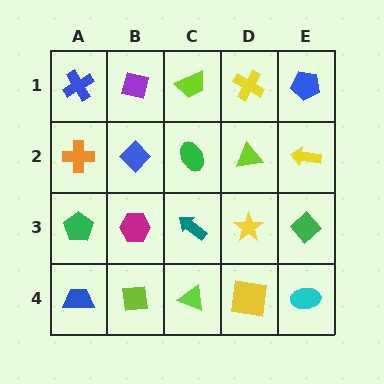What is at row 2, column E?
A yellow arrow.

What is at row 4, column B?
A lime square.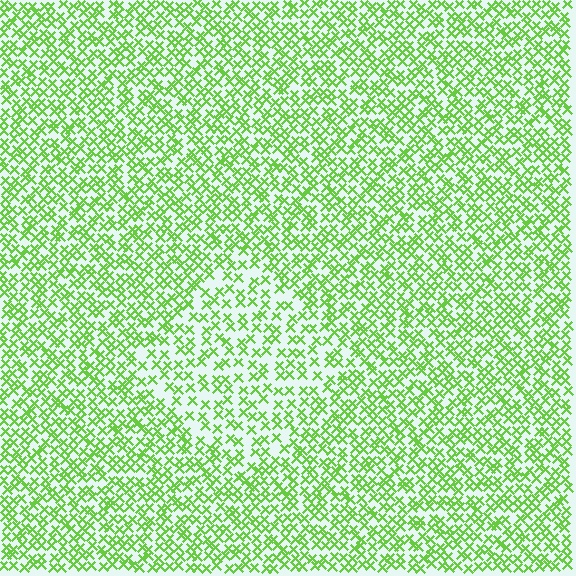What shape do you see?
I see a diamond.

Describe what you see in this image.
The image contains small lime elements arranged at two different densities. A diamond-shaped region is visible where the elements are less densely packed than the surrounding area.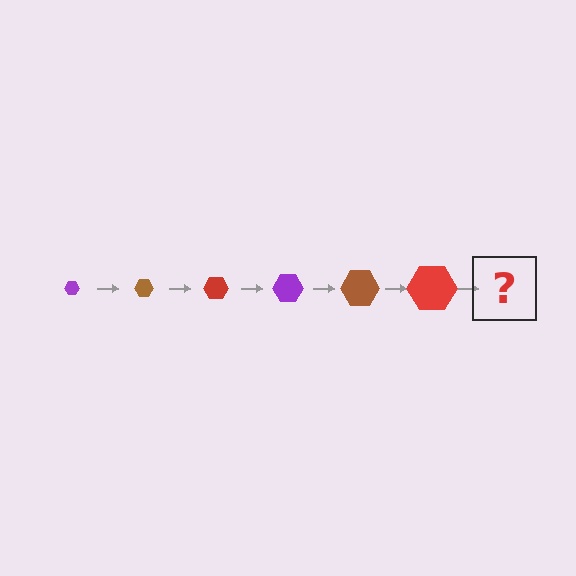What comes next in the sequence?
The next element should be a purple hexagon, larger than the previous one.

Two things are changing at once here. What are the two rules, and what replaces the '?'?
The two rules are that the hexagon grows larger each step and the color cycles through purple, brown, and red. The '?' should be a purple hexagon, larger than the previous one.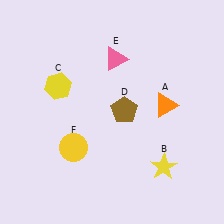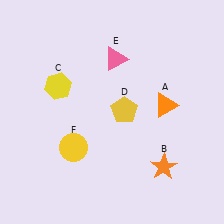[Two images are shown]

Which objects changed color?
B changed from yellow to orange. D changed from brown to yellow.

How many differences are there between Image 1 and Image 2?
There are 2 differences between the two images.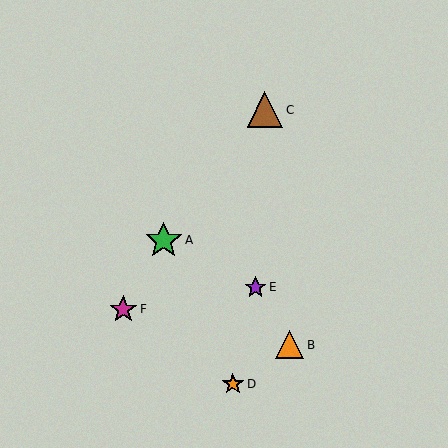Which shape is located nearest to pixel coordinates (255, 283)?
The purple star (labeled E) at (256, 287) is nearest to that location.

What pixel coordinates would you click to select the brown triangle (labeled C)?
Click at (265, 110) to select the brown triangle C.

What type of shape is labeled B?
Shape B is an orange triangle.